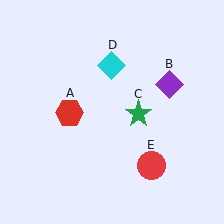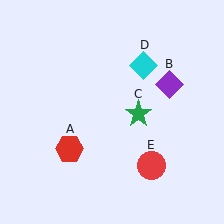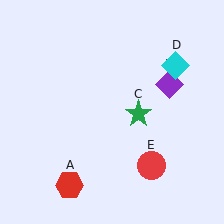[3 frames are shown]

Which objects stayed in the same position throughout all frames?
Purple diamond (object B) and green star (object C) and red circle (object E) remained stationary.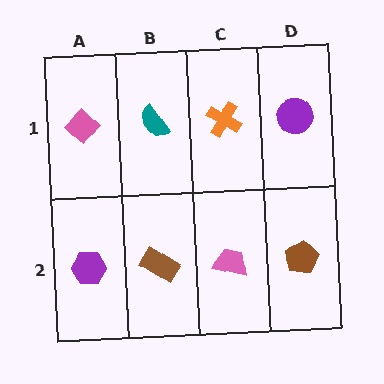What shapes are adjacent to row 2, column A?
A pink diamond (row 1, column A), a brown rectangle (row 2, column B).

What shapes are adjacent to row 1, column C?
A pink trapezoid (row 2, column C), a teal semicircle (row 1, column B), a purple circle (row 1, column D).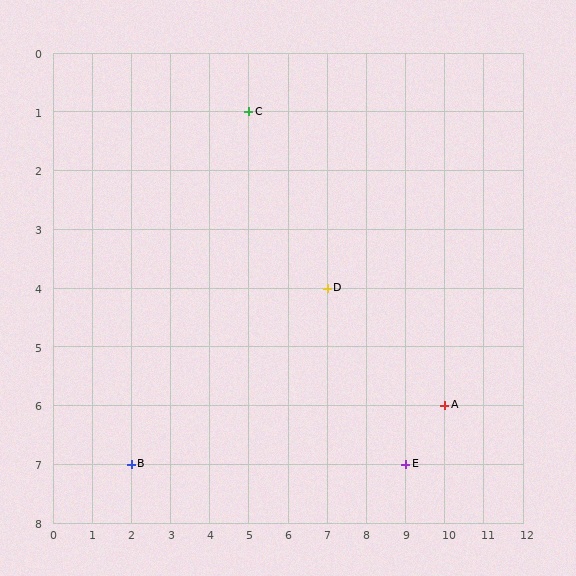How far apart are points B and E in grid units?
Points B and E are 7 columns apart.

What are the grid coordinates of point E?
Point E is at grid coordinates (9, 7).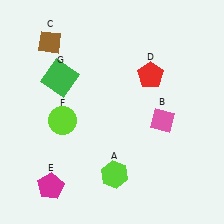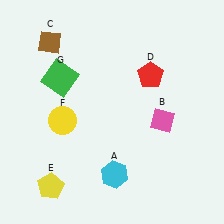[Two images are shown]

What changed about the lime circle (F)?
In Image 1, F is lime. In Image 2, it changed to yellow.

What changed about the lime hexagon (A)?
In Image 1, A is lime. In Image 2, it changed to cyan.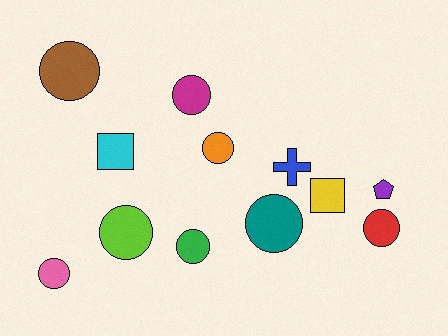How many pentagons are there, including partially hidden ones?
There is 1 pentagon.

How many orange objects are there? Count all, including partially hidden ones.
There is 1 orange object.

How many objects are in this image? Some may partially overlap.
There are 12 objects.